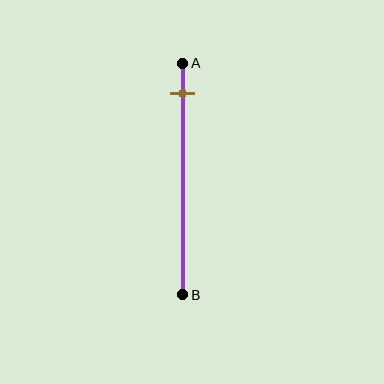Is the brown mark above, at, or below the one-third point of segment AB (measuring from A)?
The brown mark is above the one-third point of segment AB.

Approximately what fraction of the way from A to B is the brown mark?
The brown mark is approximately 15% of the way from A to B.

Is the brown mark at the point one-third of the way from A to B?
No, the mark is at about 15% from A, not at the 33% one-third point.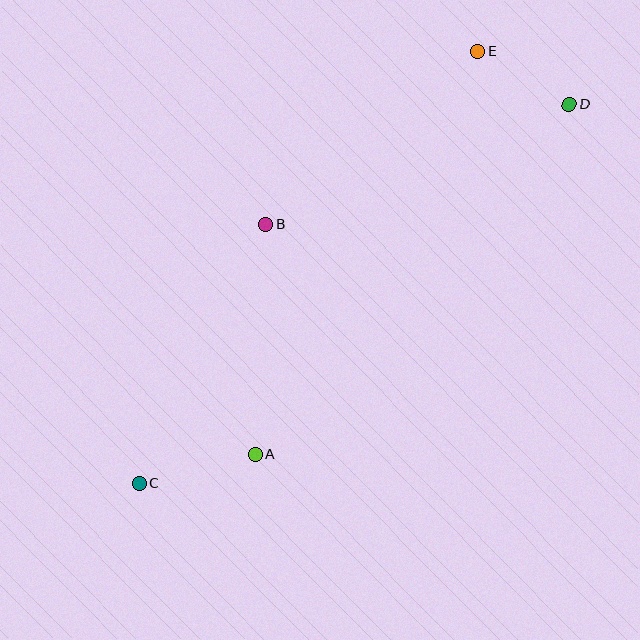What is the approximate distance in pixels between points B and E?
The distance between B and E is approximately 273 pixels.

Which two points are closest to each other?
Points D and E are closest to each other.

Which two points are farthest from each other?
Points C and D are farthest from each other.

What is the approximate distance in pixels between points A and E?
The distance between A and E is approximately 460 pixels.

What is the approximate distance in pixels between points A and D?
The distance between A and D is approximately 470 pixels.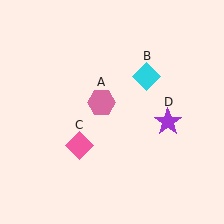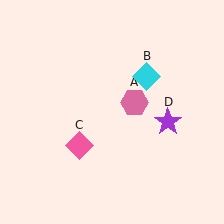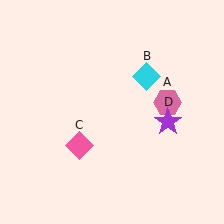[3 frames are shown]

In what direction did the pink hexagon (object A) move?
The pink hexagon (object A) moved right.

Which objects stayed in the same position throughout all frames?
Cyan diamond (object B) and pink diamond (object C) and purple star (object D) remained stationary.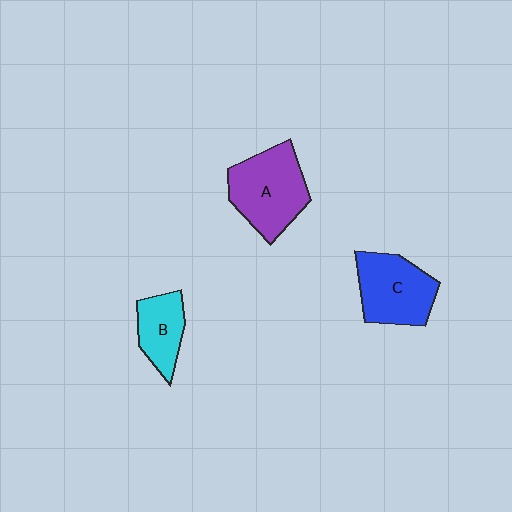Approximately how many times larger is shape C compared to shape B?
Approximately 1.5 times.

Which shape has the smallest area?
Shape B (cyan).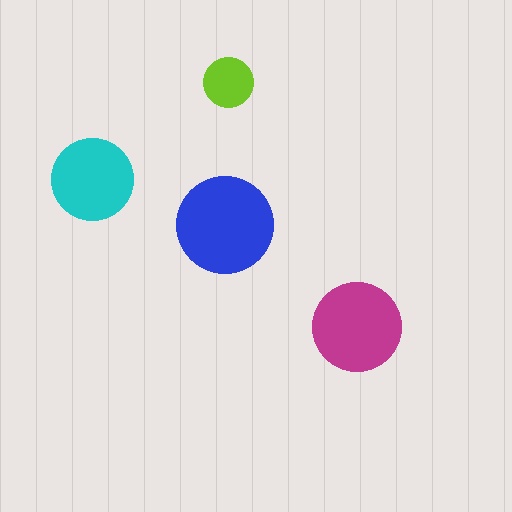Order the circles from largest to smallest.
the blue one, the magenta one, the cyan one, the lime one.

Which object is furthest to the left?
The cyan circle is leftmost.